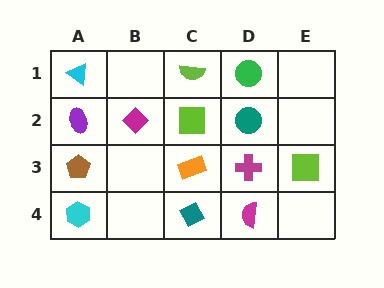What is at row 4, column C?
A teal diamond.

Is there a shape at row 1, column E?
No, that cell is empty.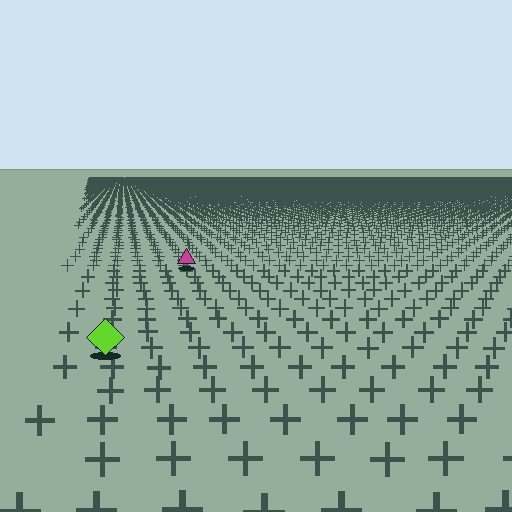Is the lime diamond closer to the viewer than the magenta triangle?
Yes. The lime diamond is closer — you can tell from the texture gradient: the ground texture is coarser near it.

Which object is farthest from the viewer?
The magenta triangle is farthest from the viewer. It appears smaller and the ground texture around it is denser.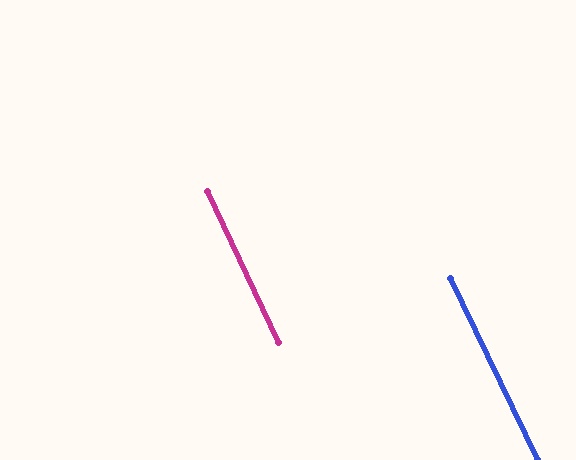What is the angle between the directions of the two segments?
Approximately 1 degree.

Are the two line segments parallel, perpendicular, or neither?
Parallel — their directions differ by only 0.7°.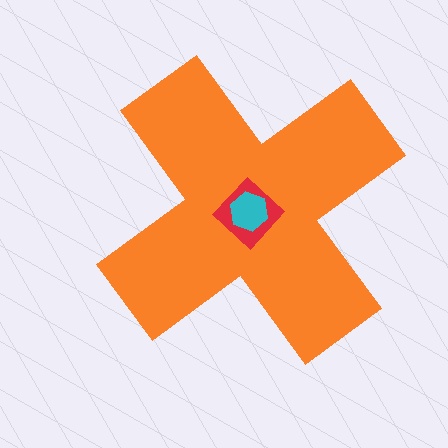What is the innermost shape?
The cyan hexagon.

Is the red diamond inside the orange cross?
Yes.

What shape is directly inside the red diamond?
The cyan hexagon.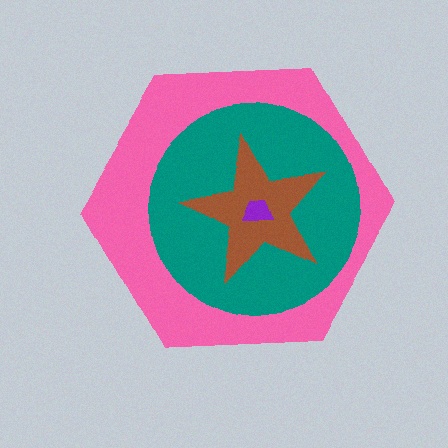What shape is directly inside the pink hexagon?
The teal circle.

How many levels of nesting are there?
4.